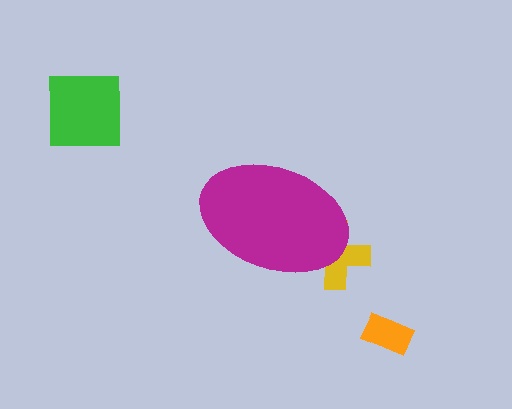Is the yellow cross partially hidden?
Yes, the yellow cross is partially hidden behind the magenta ellipse.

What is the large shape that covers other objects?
A magenta ellipse.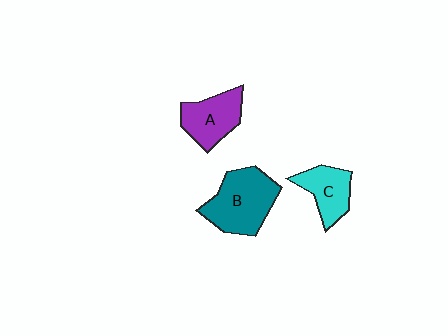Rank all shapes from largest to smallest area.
From largest to smallest: B (teal), A (purple), C (cyan).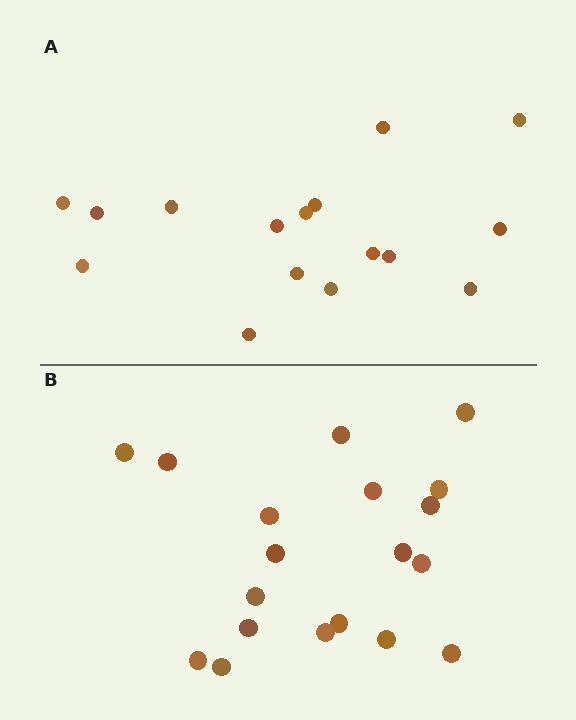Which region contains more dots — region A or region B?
Region B (the bottom region) has more dots.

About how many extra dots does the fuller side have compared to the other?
Region B has just a few more — roughly 2 or 3 more dots than region A.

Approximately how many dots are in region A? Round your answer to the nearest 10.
About 20 dots. (The exact count is 16, which rounds to 20.)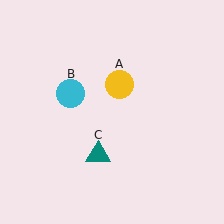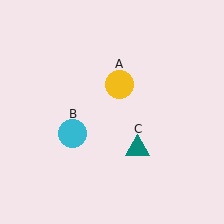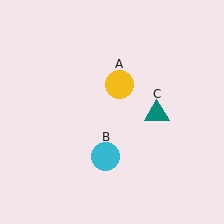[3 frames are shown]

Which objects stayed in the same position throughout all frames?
Yellow circle (object A) remained stationary.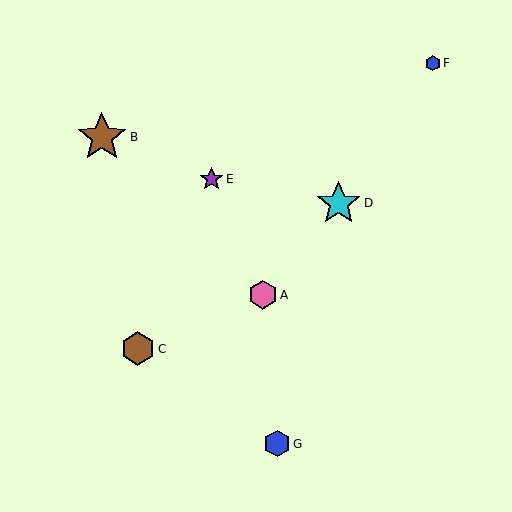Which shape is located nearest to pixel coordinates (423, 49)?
The blue hexagon (labeled F) at (433, 63) is nearest to that location.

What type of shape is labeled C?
Shape C is a brown hexagon.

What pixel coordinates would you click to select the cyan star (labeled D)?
Click at (339, 203) to select the cyan star D.